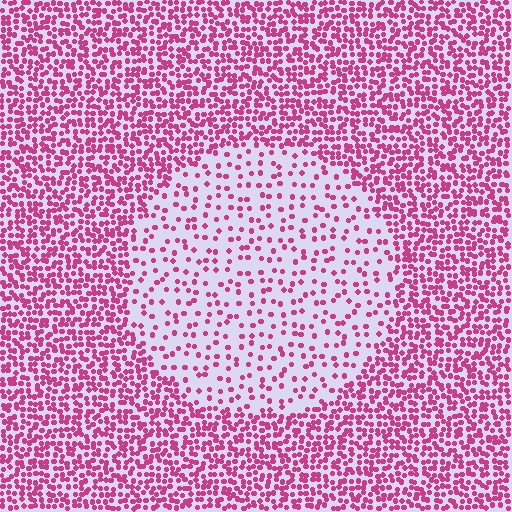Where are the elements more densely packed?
The elements are more densely packed outside the circle boundary.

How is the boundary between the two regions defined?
The boundary is defined by a change in element density (approximately 2.7x ratio). All elements are the same color, size, and shape.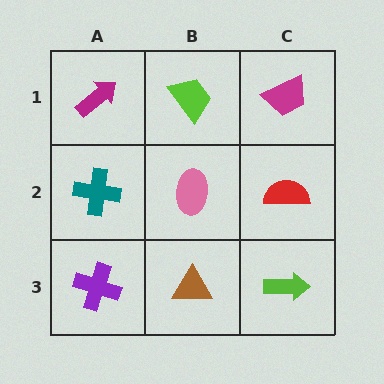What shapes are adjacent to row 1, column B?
A pink ellipse (row 2, column B), a magenta arrow (row 1, column A), a magenta trapezoid (row 1, column C).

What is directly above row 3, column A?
A teal cross.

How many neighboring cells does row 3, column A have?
2.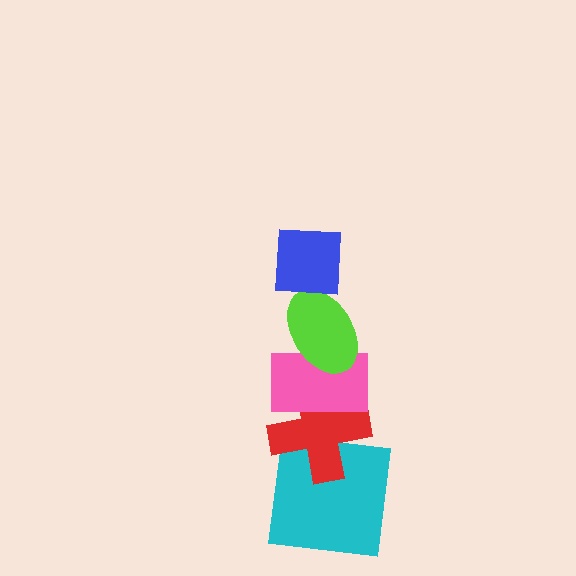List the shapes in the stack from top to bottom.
From top to bottom: the blue square, the lime ellipse, the pink rectangle, the red cross, the cyan square.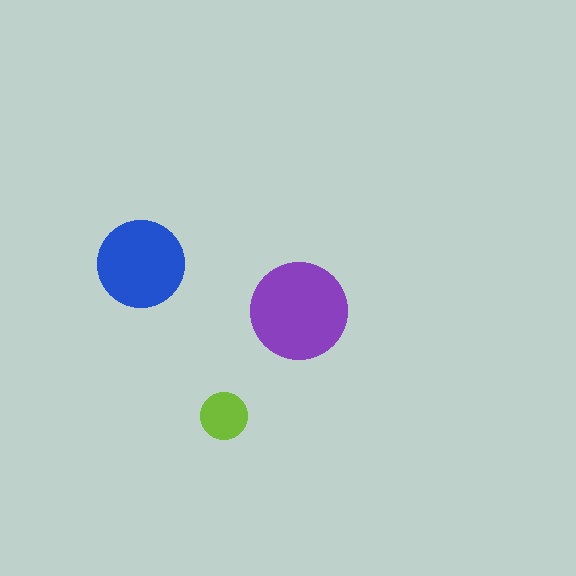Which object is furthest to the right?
The purple circle is rightmost.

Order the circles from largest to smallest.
the purple one, the blue one, the lime one.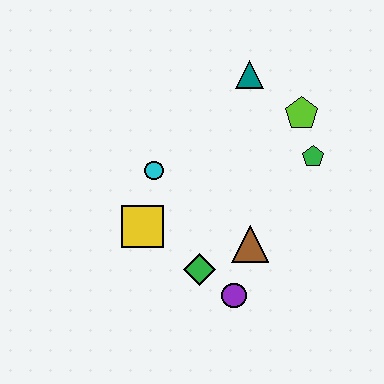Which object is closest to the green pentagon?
The lime pentagon is closest to the green pentagon.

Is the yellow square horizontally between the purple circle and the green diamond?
No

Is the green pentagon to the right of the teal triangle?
Yes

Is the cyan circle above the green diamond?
Yes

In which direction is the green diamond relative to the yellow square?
The green diamond is to the right of the yellow square.